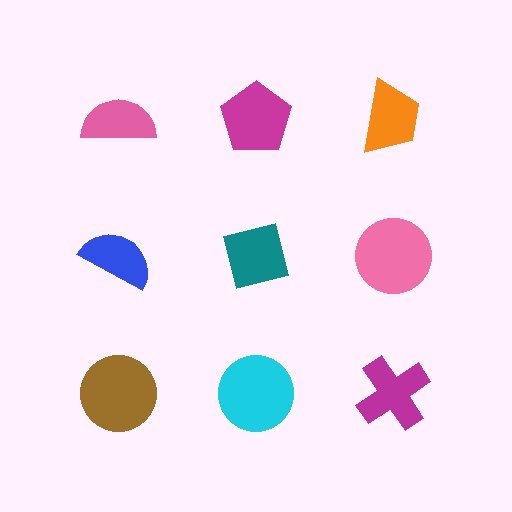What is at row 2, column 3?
A pink circle.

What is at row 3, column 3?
A magenta cross.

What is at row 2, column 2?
A teal square.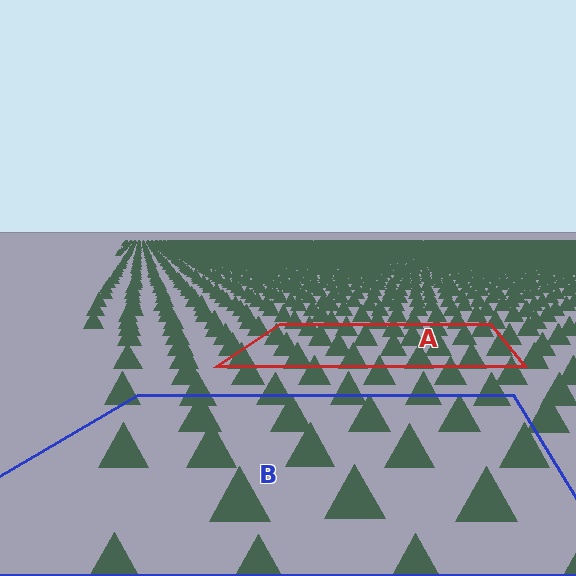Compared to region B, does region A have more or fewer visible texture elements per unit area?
Region A has more texture elements per unit area — they are packed more densely because it is farther away.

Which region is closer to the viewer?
Region B is closer. The texture elements there are larger and more spread out.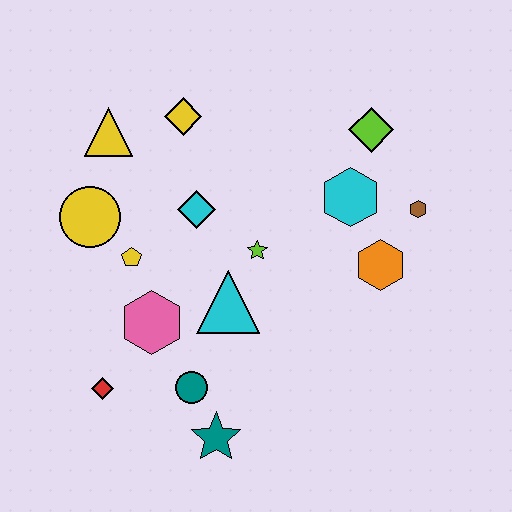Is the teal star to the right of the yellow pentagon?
Yes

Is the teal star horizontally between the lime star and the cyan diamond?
Yes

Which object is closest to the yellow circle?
The yellow pentagon is closest to the yellow circle.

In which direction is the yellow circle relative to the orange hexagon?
The yellow circle is to the left of the orange hexagon.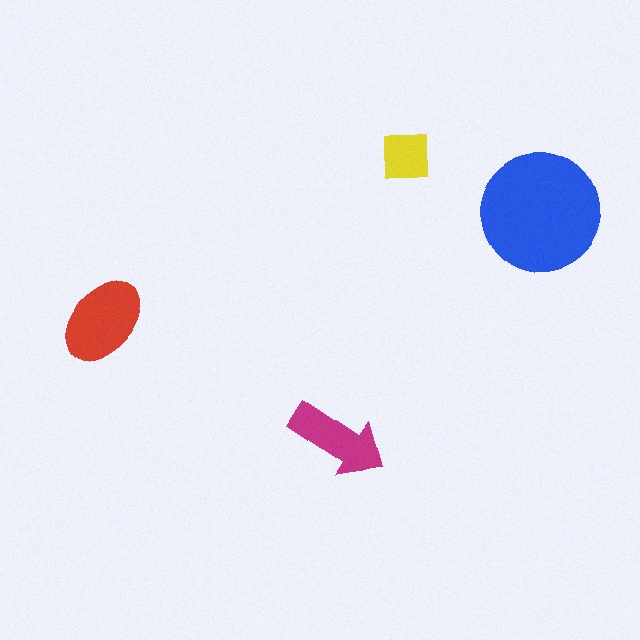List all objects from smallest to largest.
The yellow square, the magenta arrow, the red ellipse, the blue circle.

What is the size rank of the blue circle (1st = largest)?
1st.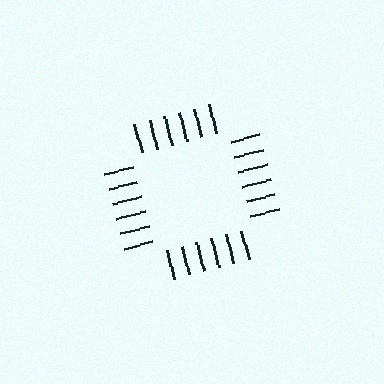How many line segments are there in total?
24 — 6 along each of the 4 edges.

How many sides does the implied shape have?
4 sides — the line-ends trace a square.